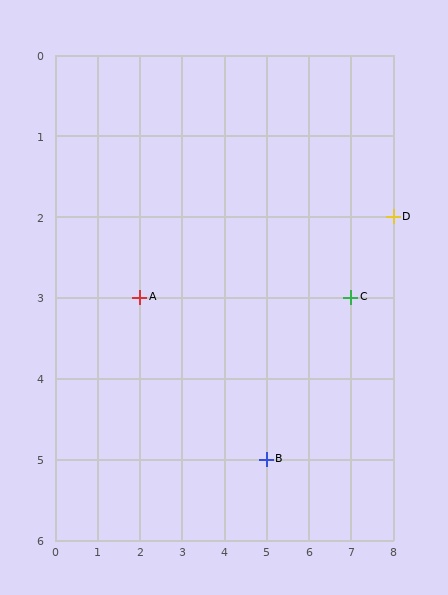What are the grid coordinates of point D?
Point D is at grid coordinates (8, 2).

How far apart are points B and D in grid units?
Points B and D are 3 columns and 3 rows apart (about 4.2 grid units diagonally).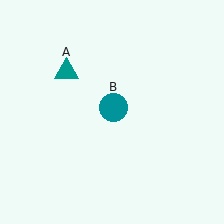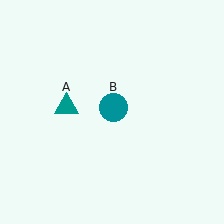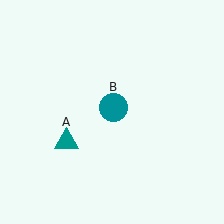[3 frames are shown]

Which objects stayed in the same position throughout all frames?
Teal circle (object B) remained stationary.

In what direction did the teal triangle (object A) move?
The teal triangle (object A) moved down.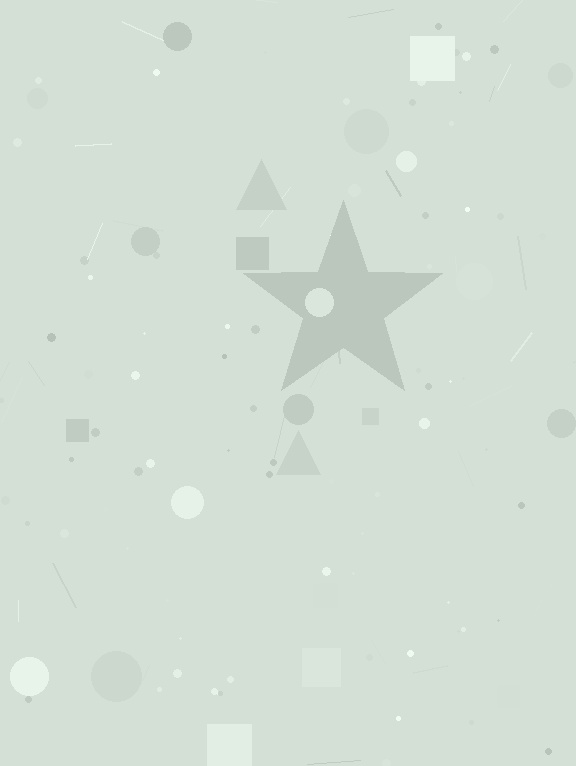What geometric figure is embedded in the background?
A star is embedded in the background.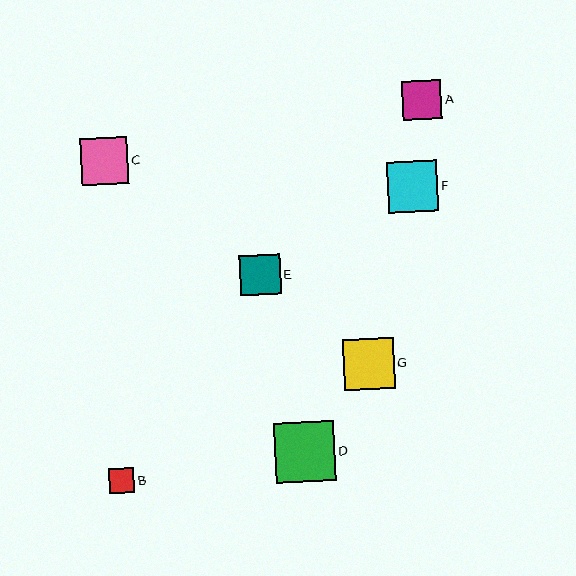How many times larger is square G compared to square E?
Square G is approximately 1.3 times the size of square E.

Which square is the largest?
Square D is the largest with a size of approximately 60 pixels.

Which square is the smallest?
Square B is the smallest with a size of approximately 25 pixels.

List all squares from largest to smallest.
From largest to smallest: D, G, F, C, E, A, B.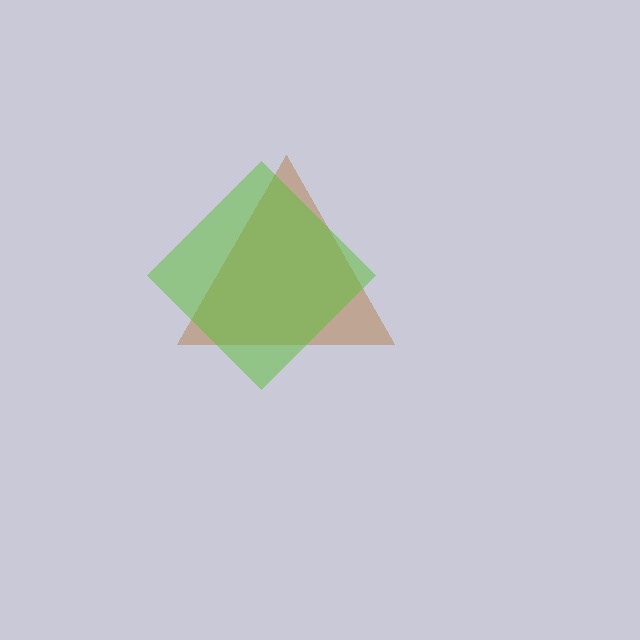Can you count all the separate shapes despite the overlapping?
Yes, there are 2 separate shapes.